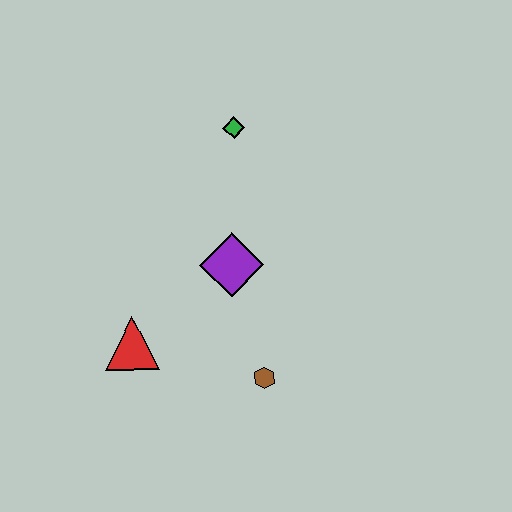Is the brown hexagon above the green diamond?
No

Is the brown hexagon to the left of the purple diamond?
No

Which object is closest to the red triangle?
The purple diamond is closest to the red triangle.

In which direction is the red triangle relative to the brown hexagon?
The red triangle is to the left of the brown hexagon.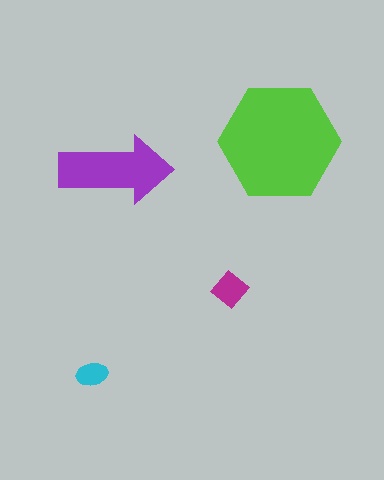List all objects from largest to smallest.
The lime hexagon, the purple arrow, the magenta diamond, the cyan ellipse.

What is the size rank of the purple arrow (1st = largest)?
2nd.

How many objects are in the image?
There are 4 objects in the image.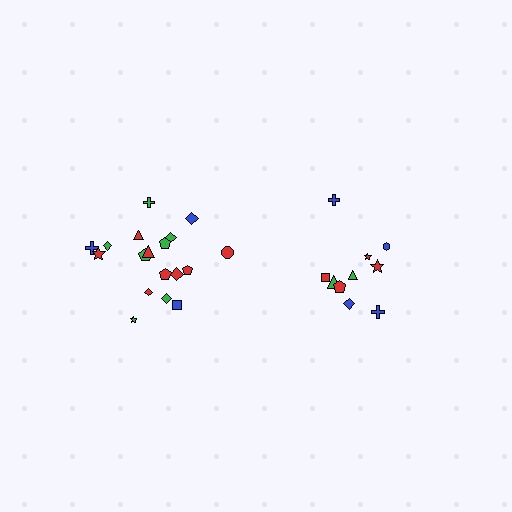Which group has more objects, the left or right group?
The left group.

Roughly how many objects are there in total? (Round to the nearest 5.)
Roughly 30 objects in total.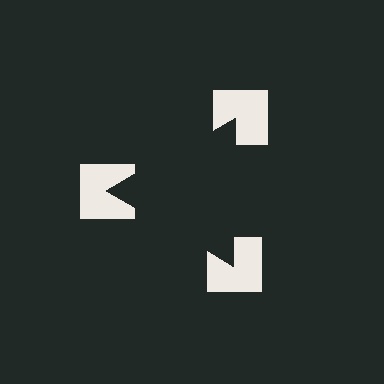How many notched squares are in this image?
There are 3 — one at each vertex of the illusory triangle.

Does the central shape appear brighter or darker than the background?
It typically appears slightly darker than the background, even though no actual brightness change is drawn.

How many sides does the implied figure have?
3 sides.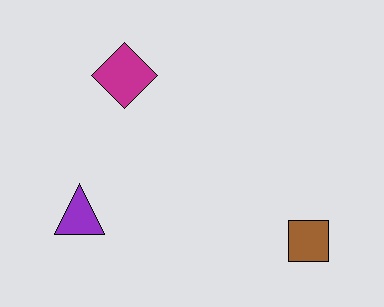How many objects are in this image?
There are 3 objects.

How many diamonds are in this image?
There is 1 diamond.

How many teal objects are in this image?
There are no teal objects.